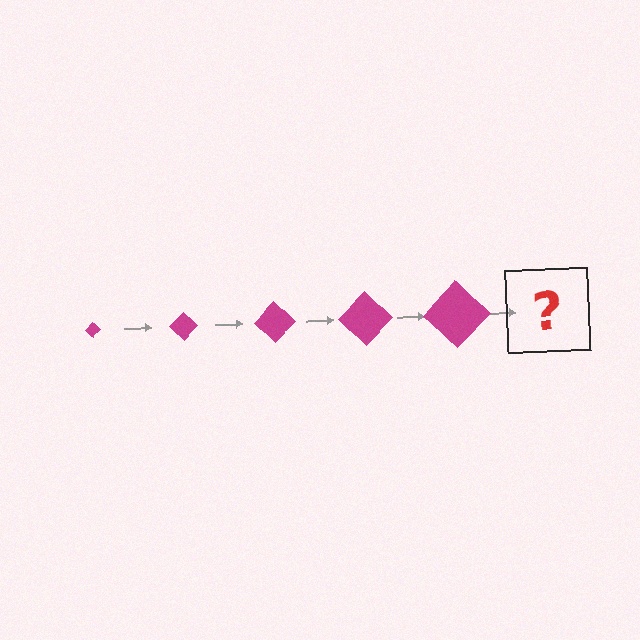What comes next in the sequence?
The next element should be a magenta diamond, larger than the previous one.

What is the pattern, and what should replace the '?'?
The pattern is that the diamond gets progressively larger each step. The '?' should be a magenta diamond, larger than the previous one.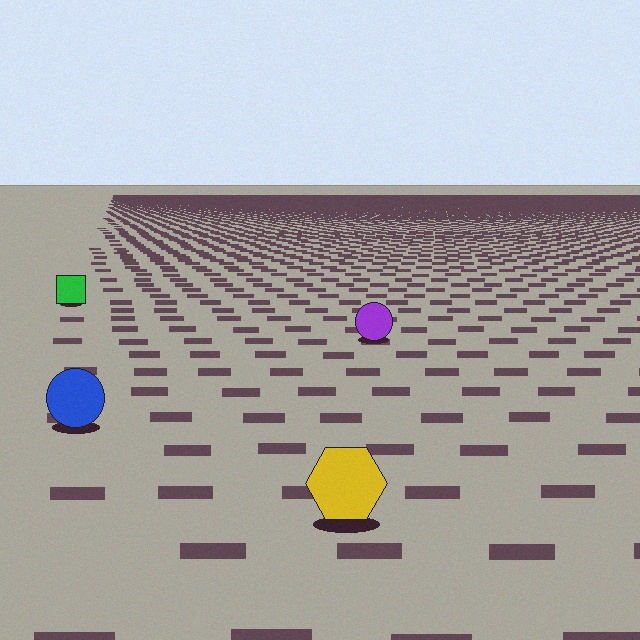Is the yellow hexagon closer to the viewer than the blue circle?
Yes. The yellow hexagon is closer — you can tell from the texture gradient: the ground texture is coarser near it.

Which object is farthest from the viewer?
The green square is farthest from the viewer. It appears smaller and the ground texture around it is denser.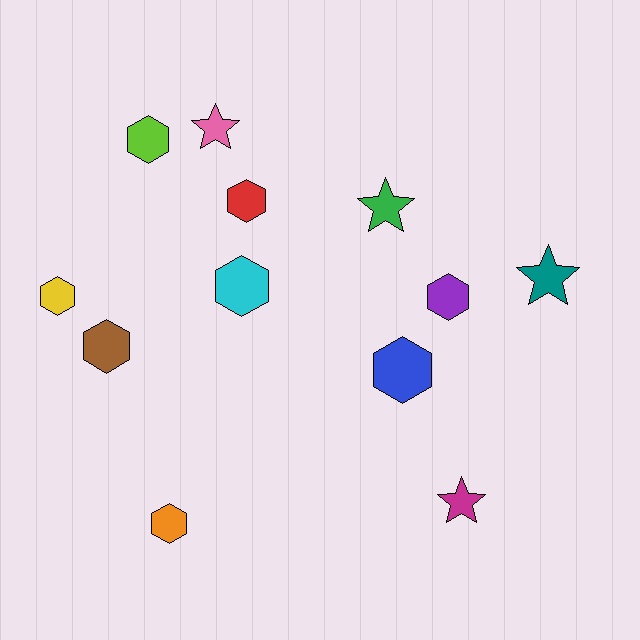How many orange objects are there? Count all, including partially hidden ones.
There is 1 orange object.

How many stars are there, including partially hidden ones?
There are 4 stars.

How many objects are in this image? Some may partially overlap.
There are 12 objects.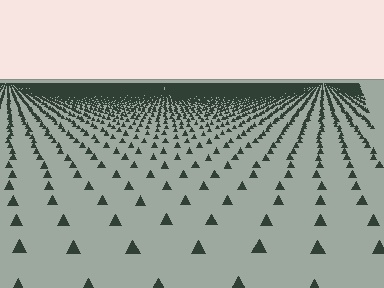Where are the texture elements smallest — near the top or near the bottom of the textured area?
Near the top.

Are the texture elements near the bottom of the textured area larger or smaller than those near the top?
Larger. Near the bottom, elements are closer to the viewer and appear at a bigger on-screen size.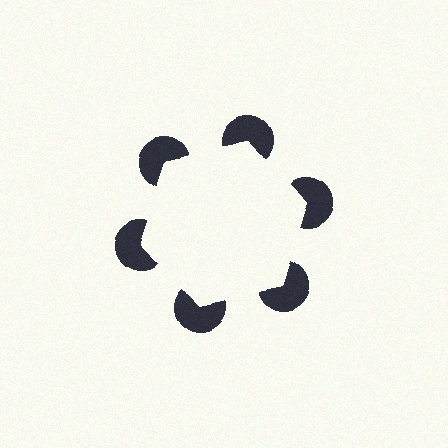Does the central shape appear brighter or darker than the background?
It typically appears slightly brighter than the background, even though no actual brightness change is drawn.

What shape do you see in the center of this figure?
An illusory hexagon — its edges are inferred from the aligned wedge cuts in the pac-man discs, not physically drawn.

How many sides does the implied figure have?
6 sides.